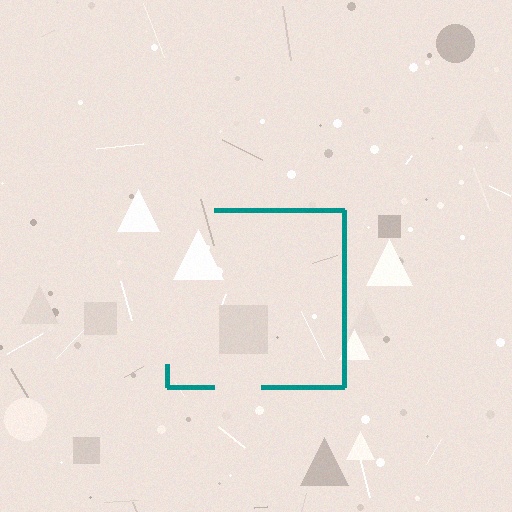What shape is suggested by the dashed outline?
The dashed outline suggests a square.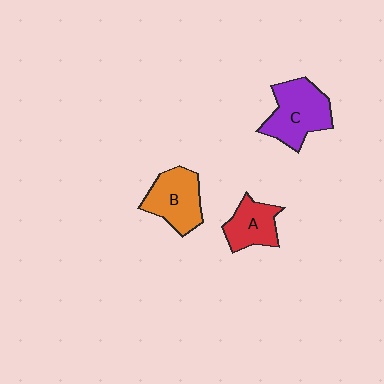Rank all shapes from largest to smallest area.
From largest to smallest: C (purple), B (orange), A (red).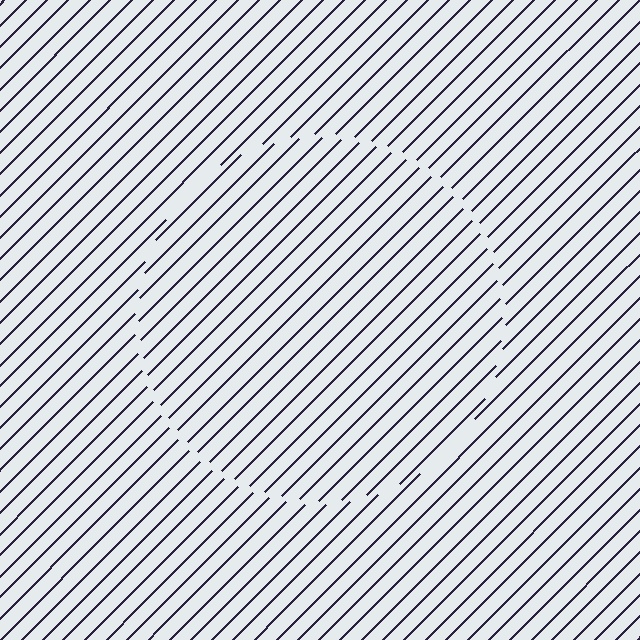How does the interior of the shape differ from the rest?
The interior of the shape contains the same grating, shifted by half a period — the contour is defined by the phase discontinuity where line-ends from the inner and outer gratings abut.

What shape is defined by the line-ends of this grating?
An illusory circle. The interior of the shape contains the same grating, shifted by half a period — the contour is defined by the phase discontinuity where line-ends from the inner and outer gratings abut.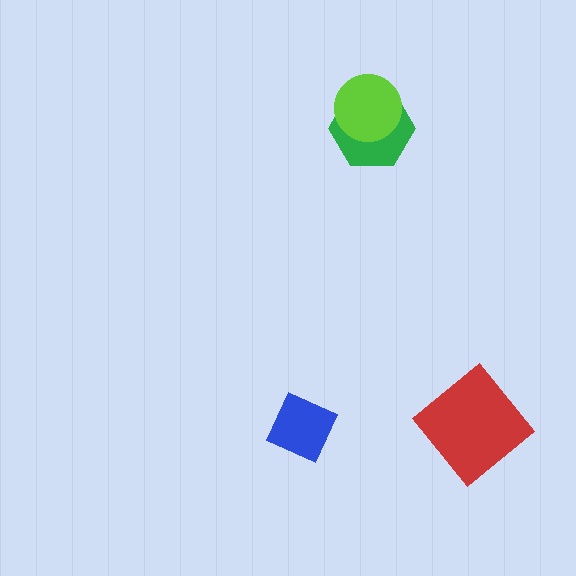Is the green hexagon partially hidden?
Yes, it is partially covered by another shape.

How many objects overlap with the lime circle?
1 object overlaps with the lime circle.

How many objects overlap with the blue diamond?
0 objects overlap with the blue diamond.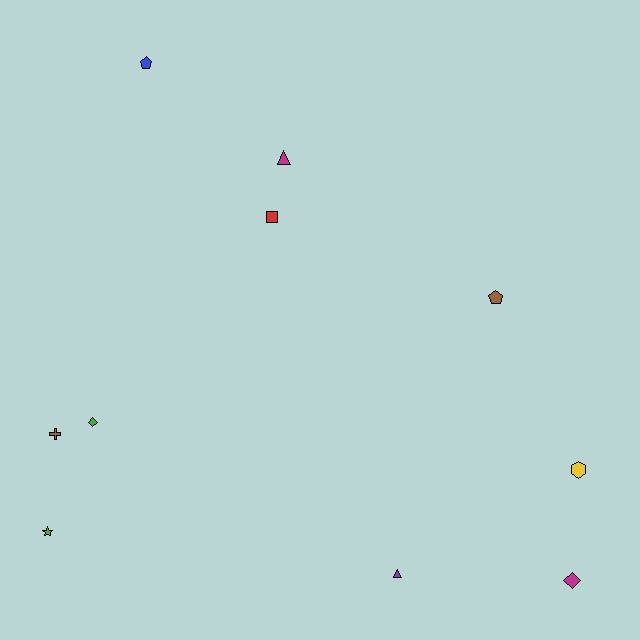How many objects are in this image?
There are 10 objects.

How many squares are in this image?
There is 1 square.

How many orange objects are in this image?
There are no orange objects.